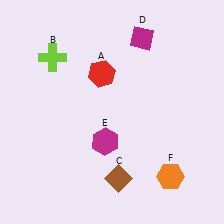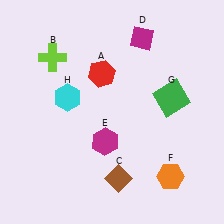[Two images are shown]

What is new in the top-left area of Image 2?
A cyan hexagon (H) was added in the top-left area of Image 2.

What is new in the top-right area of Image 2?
A green square (G) was added in the top-right area of Image 2.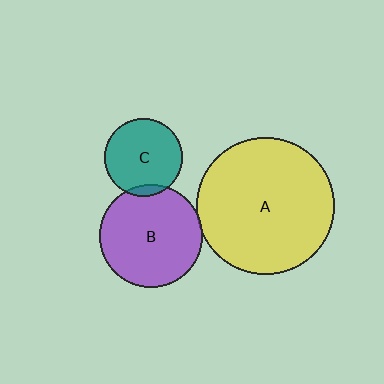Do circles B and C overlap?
Yes.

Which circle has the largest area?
Circle A (yellow).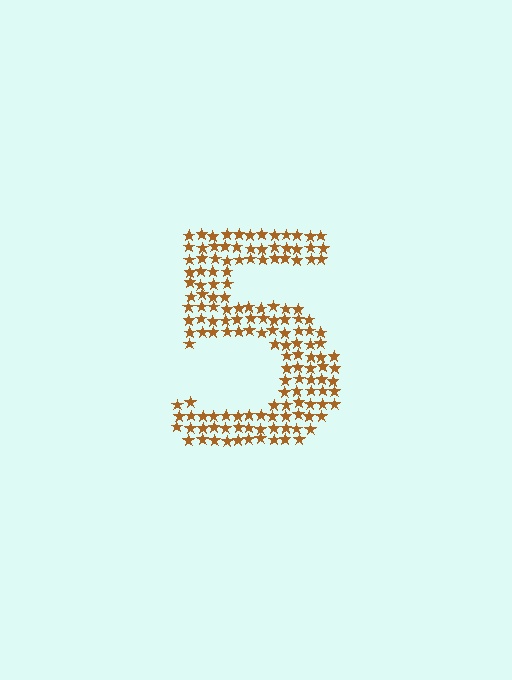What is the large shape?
The large shape is the digit 5.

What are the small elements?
The small elements are stars.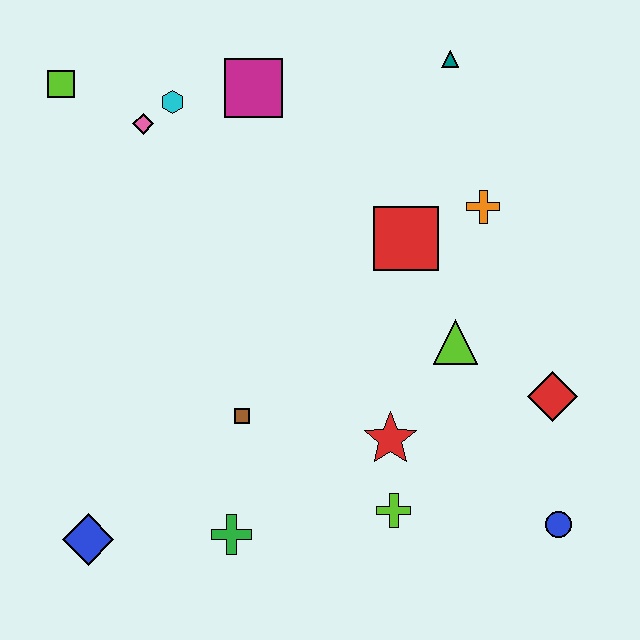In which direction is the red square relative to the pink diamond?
The red square is to the right of the pink diamond.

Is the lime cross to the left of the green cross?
No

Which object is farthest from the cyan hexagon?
The blue circle is farthest from the cyan hexagon.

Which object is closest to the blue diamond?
The green cross is closest to the blue diamond.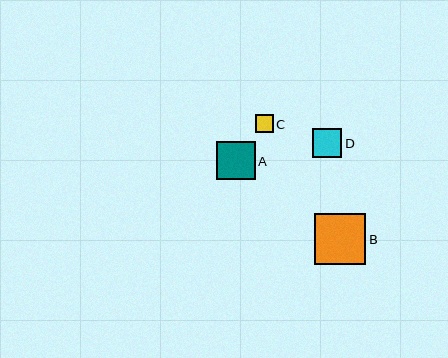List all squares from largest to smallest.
From largest to smallest: B, A, D, C.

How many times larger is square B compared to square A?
Square B is approximately 1.3 times the size of square A.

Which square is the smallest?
Square C is the smallest with a size of approximately 18 pixels.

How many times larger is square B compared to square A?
Square B is approximately 1.3 times the size of square A.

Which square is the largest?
Square B is the largest with a size of approximately 51 pixels.